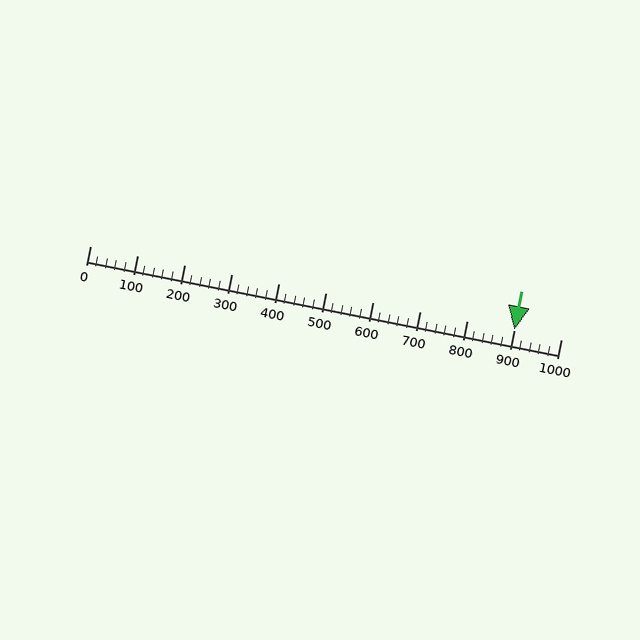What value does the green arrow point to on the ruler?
The green arrow points to approximately 900.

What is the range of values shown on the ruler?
The ruler shows values from 0 to 1000.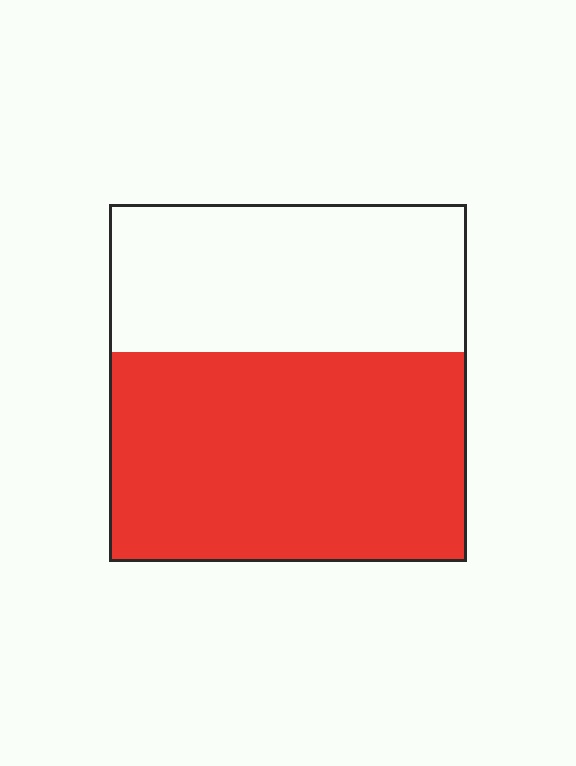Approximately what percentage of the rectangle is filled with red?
Approximately 60%.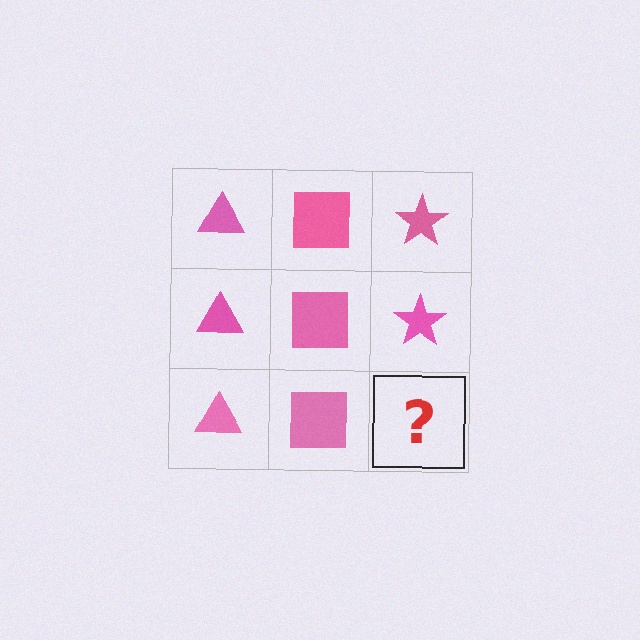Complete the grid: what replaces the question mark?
The question mark should be replaced with a pink star.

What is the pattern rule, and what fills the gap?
The rule is that each column has a consistent shape. The gap should be filled with a pink star.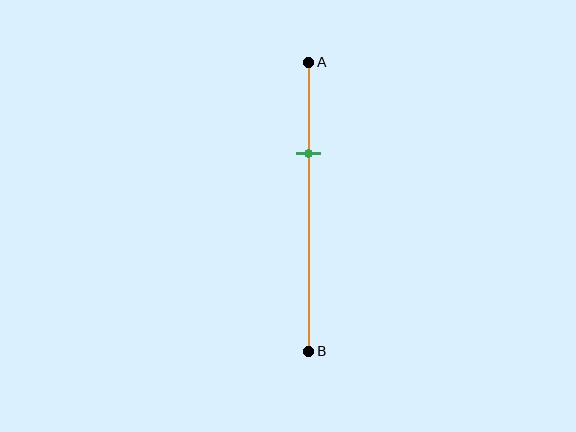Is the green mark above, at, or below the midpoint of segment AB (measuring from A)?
The green mark is above the midpoint of segment AB.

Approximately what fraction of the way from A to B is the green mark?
The green mark is approximately 30% of the way from A to B.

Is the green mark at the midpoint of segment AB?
No, the mark is at about 30% from A, not at the 50% midpoint.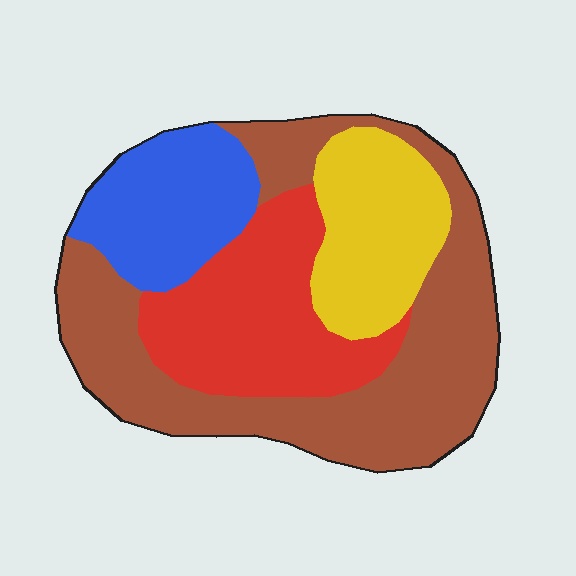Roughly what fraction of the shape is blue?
Blue takes up about one sixth (1/6) of the shape.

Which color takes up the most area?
Brown, at roughly 40%.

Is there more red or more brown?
Brown.